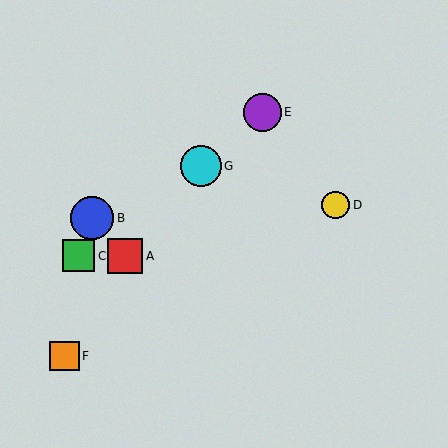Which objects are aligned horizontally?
Objects A, C are aligned horizontally.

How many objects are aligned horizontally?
2 objects (A, C) are aligned horizontally.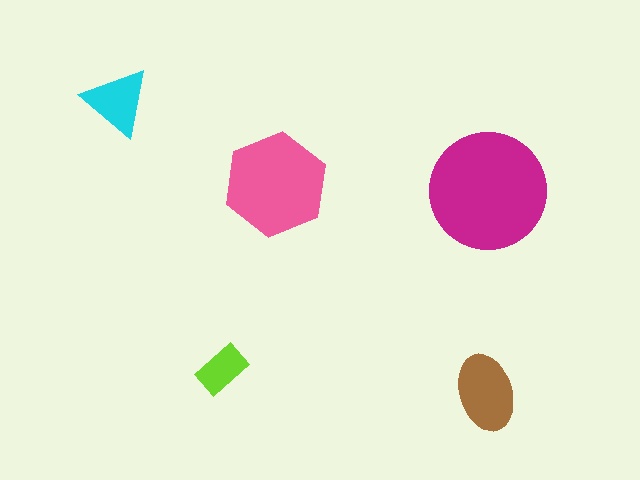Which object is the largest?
The magenta circle.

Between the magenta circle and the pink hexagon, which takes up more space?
The magenta circle.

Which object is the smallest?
The lime rectangle.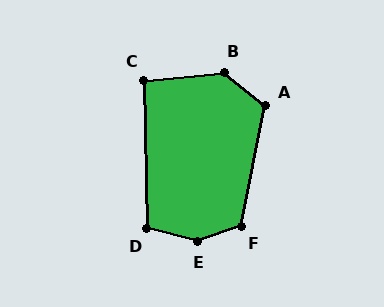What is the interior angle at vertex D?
Approximately 105 degrees (obtuse).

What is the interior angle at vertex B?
Approximately 135 degrees (obtuse).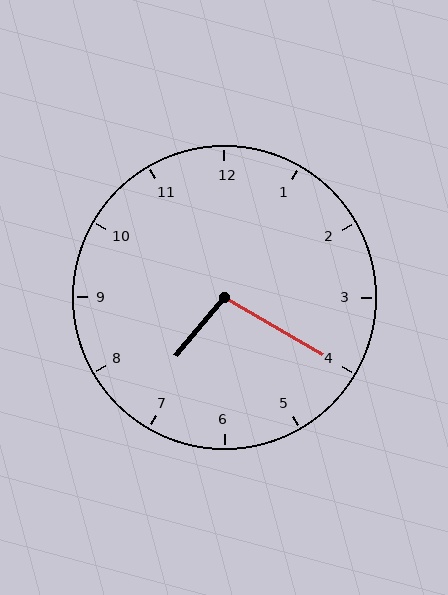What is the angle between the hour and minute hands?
Approximately 100 degrees.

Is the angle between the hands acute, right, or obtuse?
It is obtuse.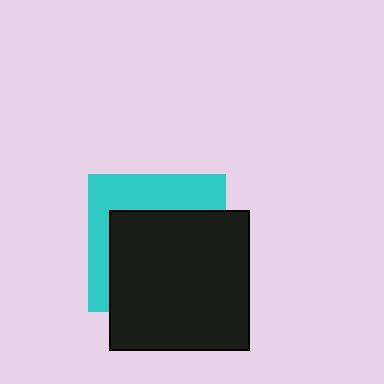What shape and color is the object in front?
The object in front is a black square.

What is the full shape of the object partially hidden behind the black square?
The partially hidden object is a cyan square.